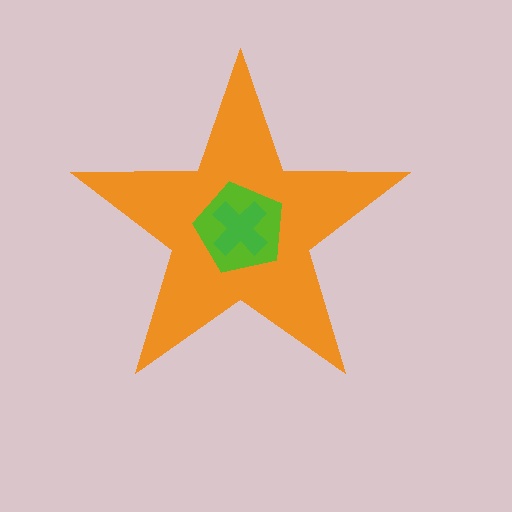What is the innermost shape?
The green cross.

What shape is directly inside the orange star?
The lime pentagon.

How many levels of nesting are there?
3.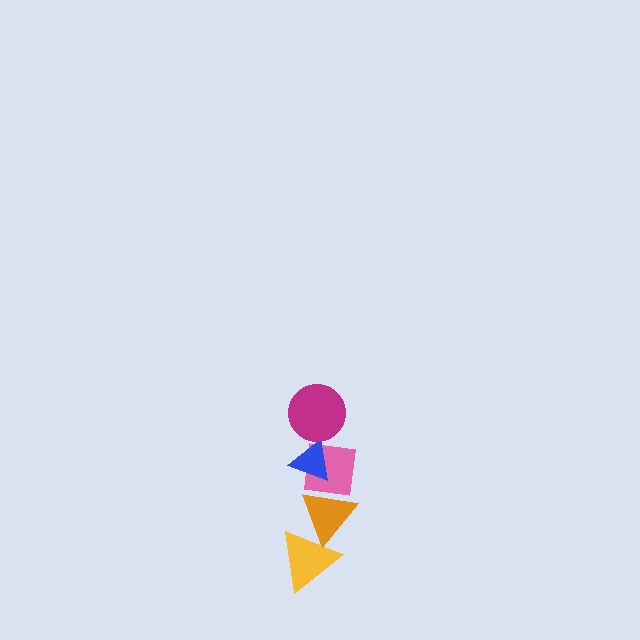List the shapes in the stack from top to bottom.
From top to bottom: the magenta circle, the blue triangle, the pink square, the orange triangle, the yellow triangle.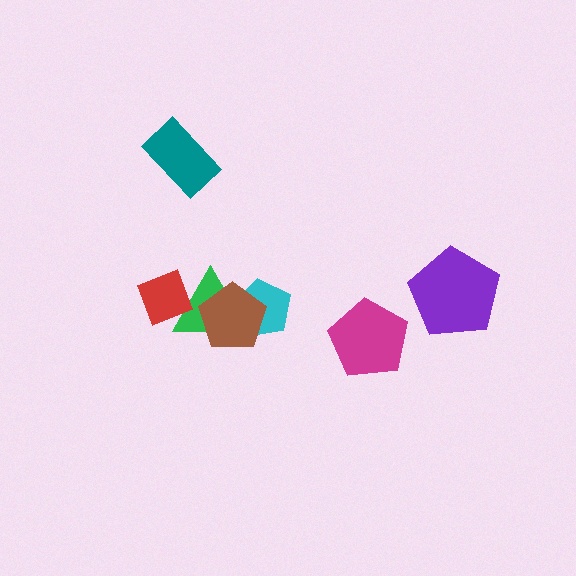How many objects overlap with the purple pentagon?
0 objects overlap with the purple pentagon.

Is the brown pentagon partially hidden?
No, no other shape covers it.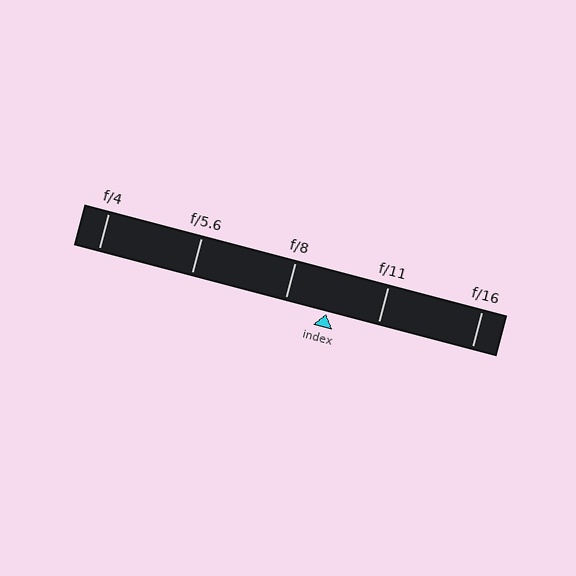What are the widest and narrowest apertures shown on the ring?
The widest aperture shown is f/4 and the narrowest is f/16.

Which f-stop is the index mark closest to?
The index mark is closest to f/8.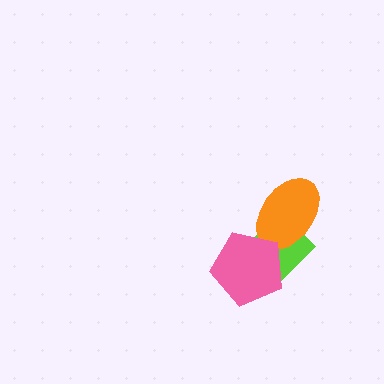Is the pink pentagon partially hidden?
No, no other shape covers it.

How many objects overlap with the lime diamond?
2 objects overlap with the lime diamond.